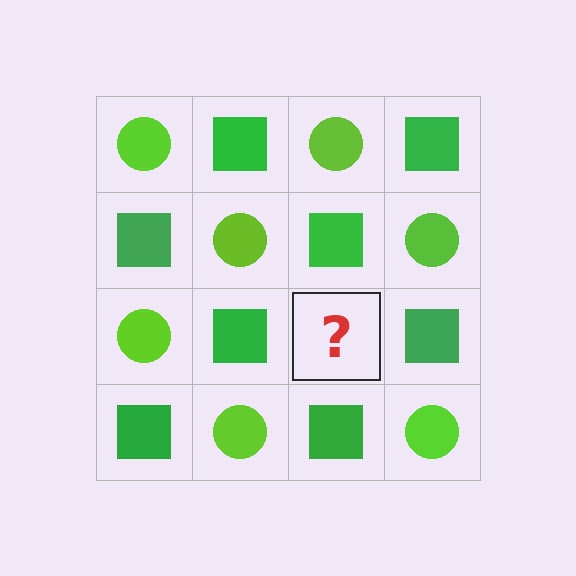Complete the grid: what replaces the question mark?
The question mark should be replaced with a lime circle.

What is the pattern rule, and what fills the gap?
The rule is that it alternates lime circle and green square in a checkerboard pattern. The gap should be filled with a lime circle.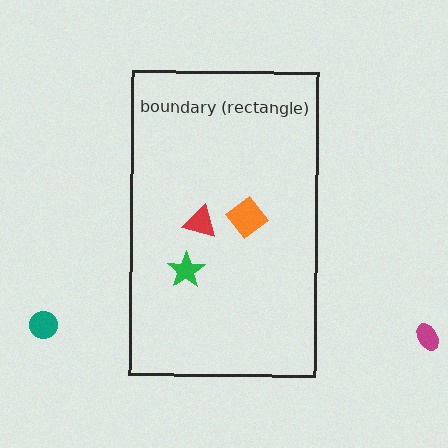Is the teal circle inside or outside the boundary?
Outside.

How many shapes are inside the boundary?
3 inside, 2 outside.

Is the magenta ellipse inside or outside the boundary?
Outside.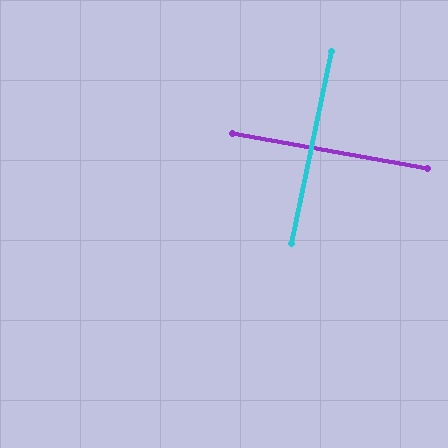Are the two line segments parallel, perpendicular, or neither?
Perpendicular — they meet at approximately 89°.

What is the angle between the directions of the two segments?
Approximately 89 degrees.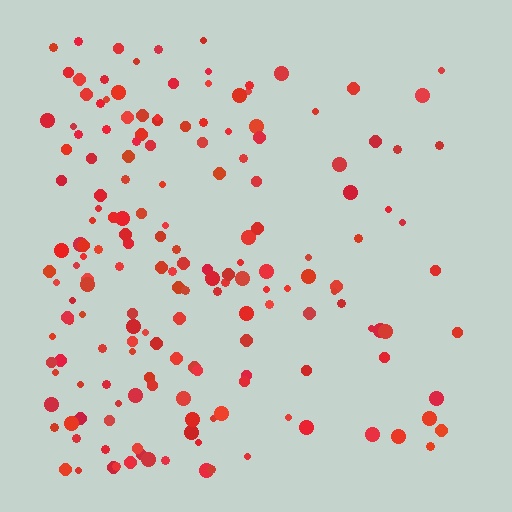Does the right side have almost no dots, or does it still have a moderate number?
Still a moderate number, just noticeably fewer than the left.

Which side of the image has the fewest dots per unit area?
The right.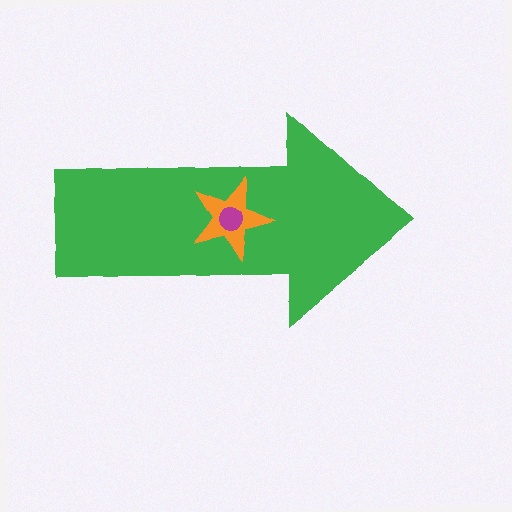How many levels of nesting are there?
3.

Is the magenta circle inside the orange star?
Yes.